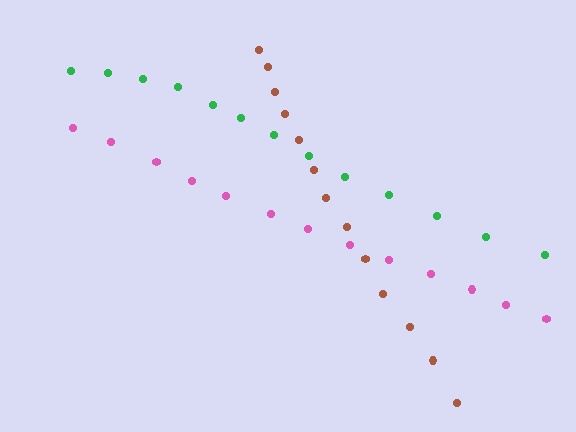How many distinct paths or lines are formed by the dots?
There are 3 distinct paths.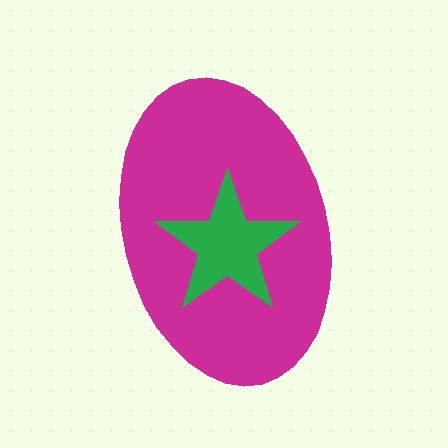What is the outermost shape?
The magenta ellipse.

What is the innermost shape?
The green star.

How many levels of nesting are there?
2.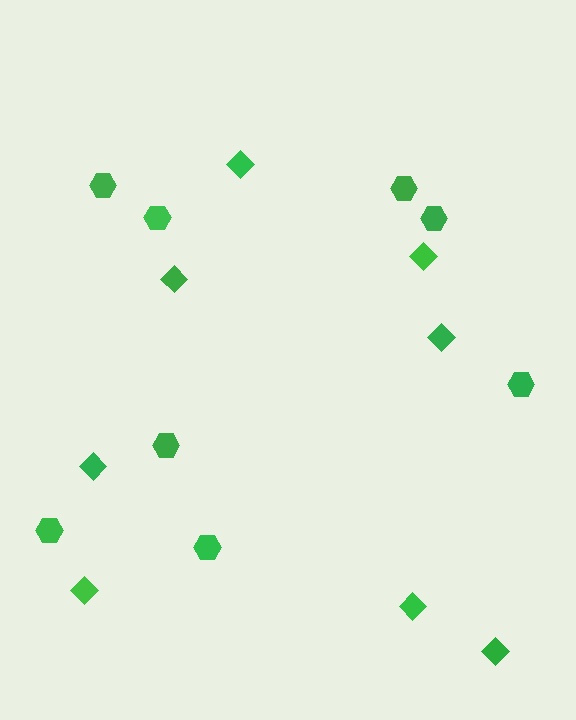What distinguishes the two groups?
There are 2 groups: one group of diamonds (8) and one group of hexagons (8).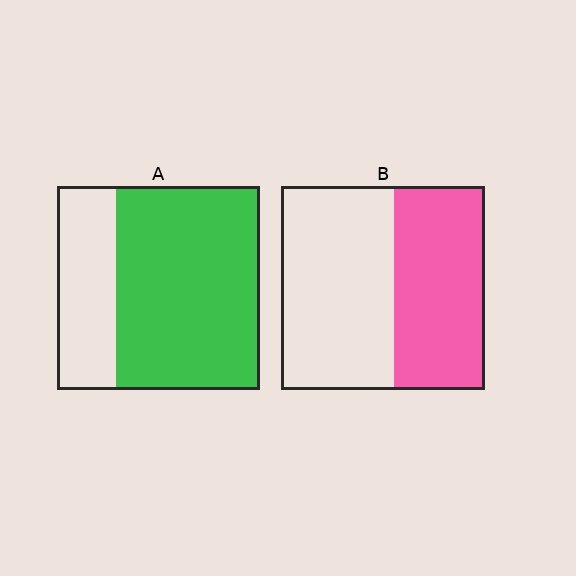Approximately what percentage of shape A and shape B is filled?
A is approximately 70% and B is approximately 45%.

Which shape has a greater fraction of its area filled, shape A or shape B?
Shape A.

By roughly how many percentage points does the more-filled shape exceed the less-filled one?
By roughly 25 percentage points (A over B).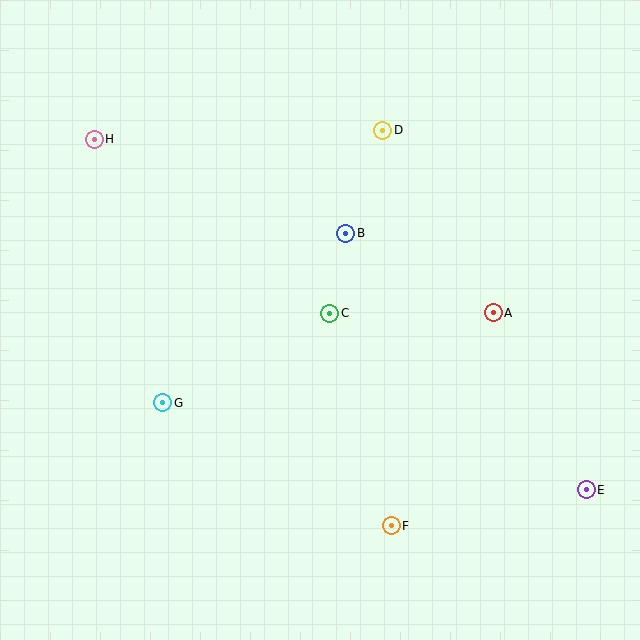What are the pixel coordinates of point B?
Point B is at (346, 233).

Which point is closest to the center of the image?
Point C at (330, 313) is closest to the center.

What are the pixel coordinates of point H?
Point H is at (94, 139).